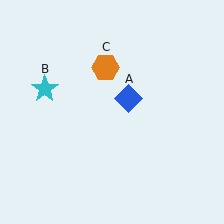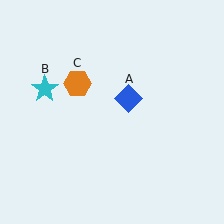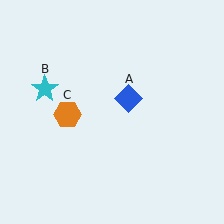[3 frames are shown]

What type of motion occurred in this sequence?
The orange hexagon (object C) rotated counterclockwise around the center of the scene.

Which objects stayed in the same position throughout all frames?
Blue diamond (object A) and cyan star (object B) remained stationary.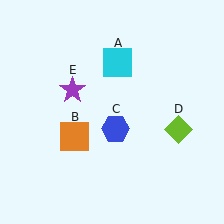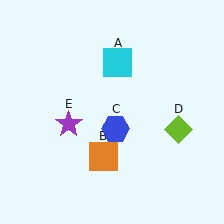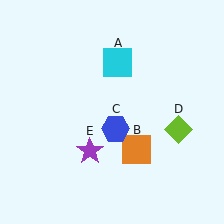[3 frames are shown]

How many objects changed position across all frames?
2 objects changed position: orange square (object B), purple star (object E).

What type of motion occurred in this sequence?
The orange square (object B), purple star (object E) rotated counterclockwise around the center of the scene.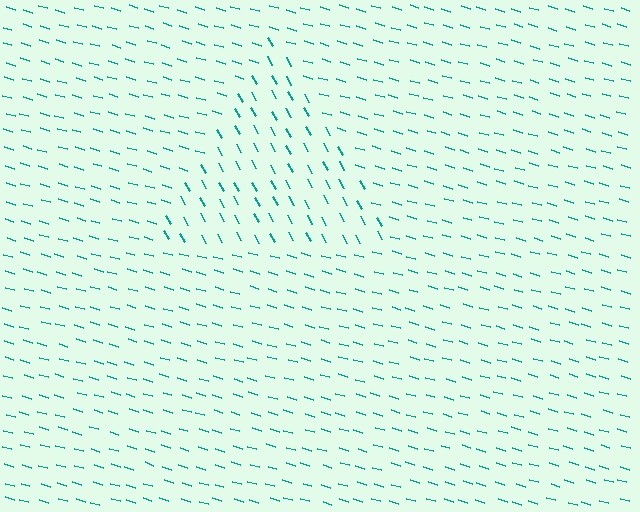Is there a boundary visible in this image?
Yes, there is a texture boundary formed by a change in line orientation.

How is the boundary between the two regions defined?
The boundary is defined purely by a change in line orientation (approximately 45 degrees difference). All lines are the same color and thickness.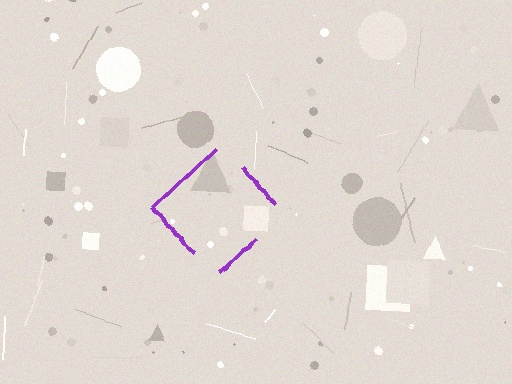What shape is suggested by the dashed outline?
The dashed outline suggests a diamond.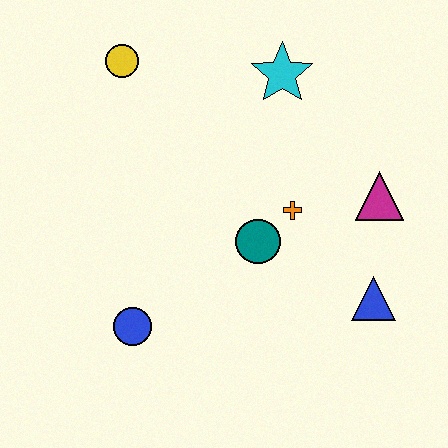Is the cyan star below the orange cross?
No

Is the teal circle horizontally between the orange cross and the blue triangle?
No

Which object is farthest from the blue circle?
The cyan star is farthest from the blue circle.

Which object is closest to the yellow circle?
The cyan star is closest to the yellow circle.